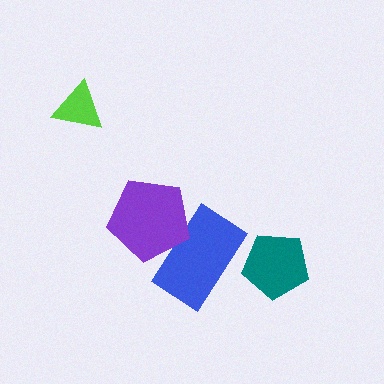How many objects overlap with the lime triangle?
0 objects overlap with the lime triangle.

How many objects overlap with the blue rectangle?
1 object overlaps with the blue rectangle.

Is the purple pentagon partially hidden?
No, no other shape covers it.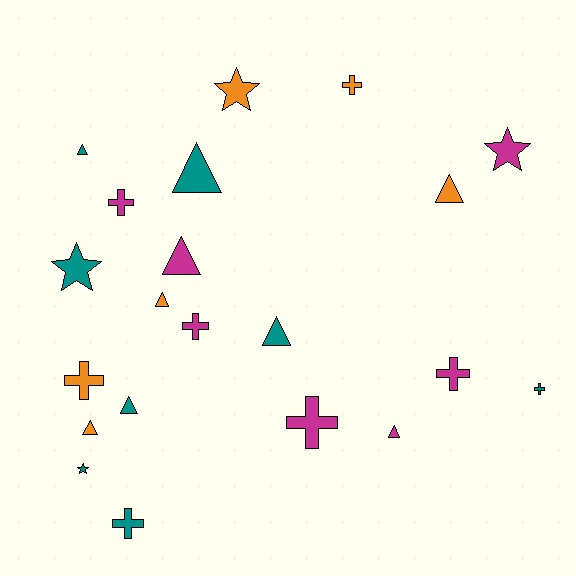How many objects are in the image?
There are 21 objects.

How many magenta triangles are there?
There are 2 magenta triangles.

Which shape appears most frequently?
Triangle, with 9 objects.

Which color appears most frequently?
Teal, with 8 objects.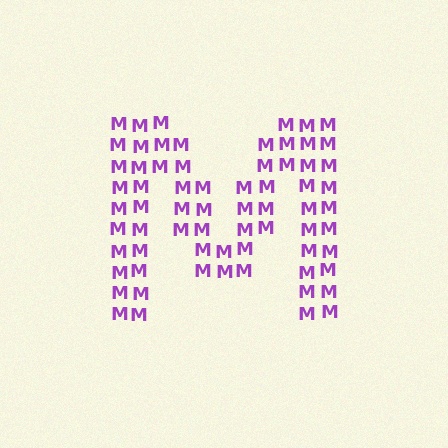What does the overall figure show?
The overall figure shows the letter M.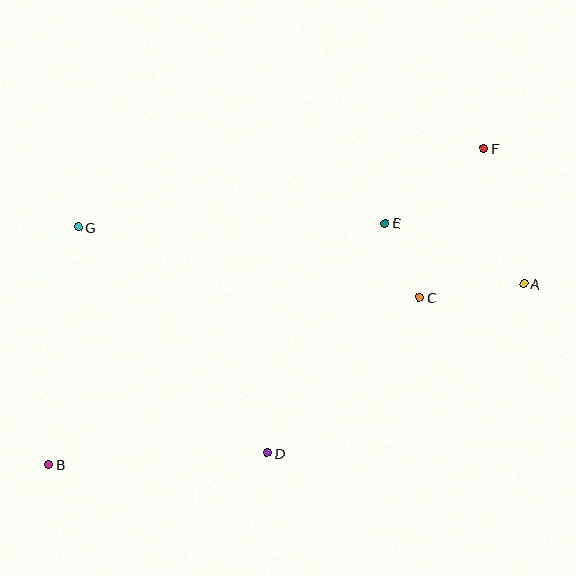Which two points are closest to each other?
Points C and E are closest to each other.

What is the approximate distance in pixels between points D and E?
The distance between D and E is approximately 258 pixels.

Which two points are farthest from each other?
Points B and F are farthest from each other.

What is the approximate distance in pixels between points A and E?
The distance between A and E is approximately 151 pixels.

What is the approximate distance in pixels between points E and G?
The distance between E and G is approximately 307 pixels.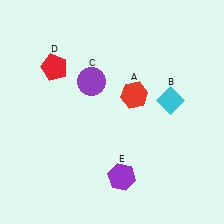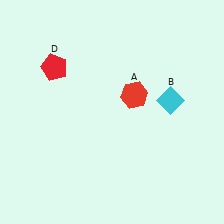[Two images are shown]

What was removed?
The purple circle (C), the purple hexagon (E) were removed in Image 2.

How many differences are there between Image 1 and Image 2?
There are 2 differences between the two images.